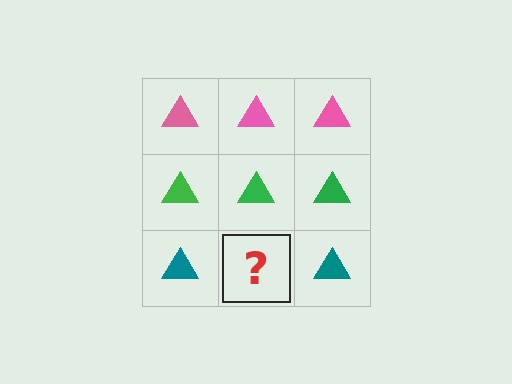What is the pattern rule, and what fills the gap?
The rule is that each row has a consistent color. The gap should be filled with a teal triangle.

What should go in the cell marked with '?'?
The missing cell should contain a teal triangle.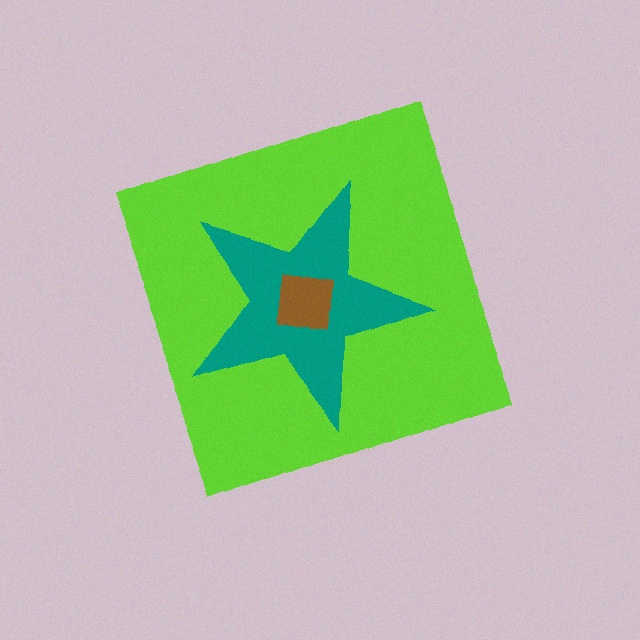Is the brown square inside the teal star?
Yes.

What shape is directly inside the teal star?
The brown square.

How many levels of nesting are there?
3.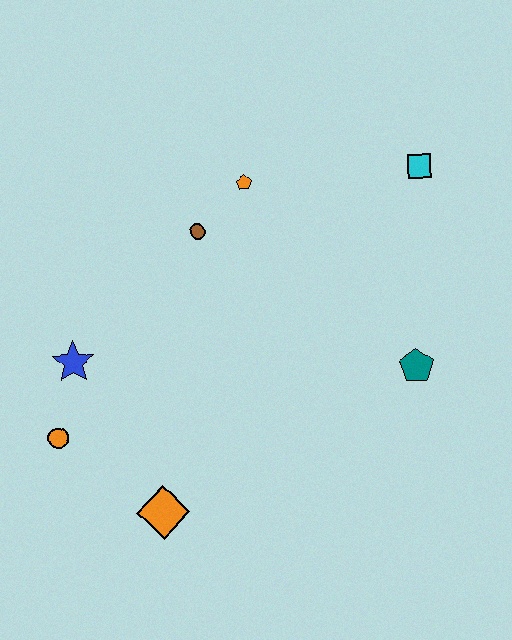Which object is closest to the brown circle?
The orange pentagon is closest to the brown circle.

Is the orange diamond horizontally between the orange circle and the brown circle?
Yes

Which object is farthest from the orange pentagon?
The orange diamond is farthest from the orange pentagon.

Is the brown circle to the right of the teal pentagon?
No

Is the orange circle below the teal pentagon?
Yes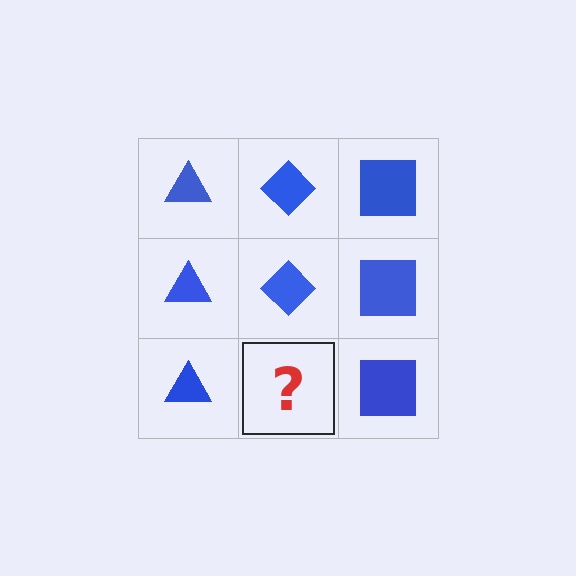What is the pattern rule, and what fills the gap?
The rule is that each column has a consistent shape. The gap should be filled with a blue diamond.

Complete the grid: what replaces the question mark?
The question mark should be replaced with a blue diamond.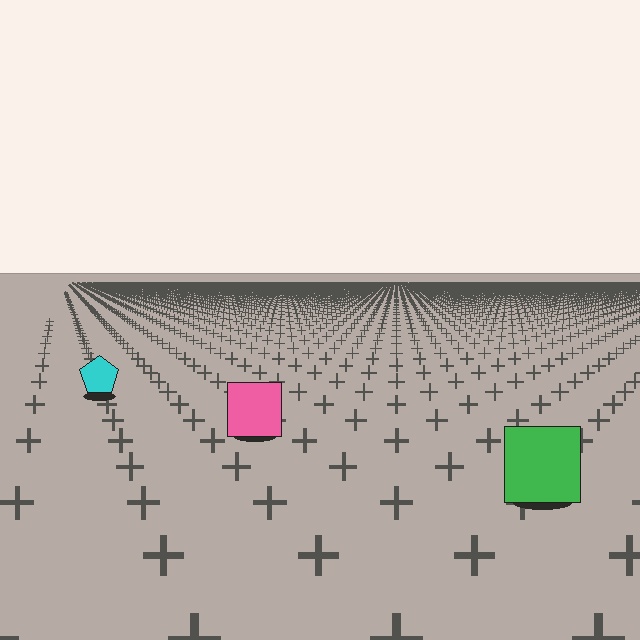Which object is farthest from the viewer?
The cyan pentagon is farthest from the viewer. It appears smaller and the ground texture around it is denser.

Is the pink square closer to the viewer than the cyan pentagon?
Yes. The pink square is closer — you can tell from the texture gradient: the ground texture is coarser near it.